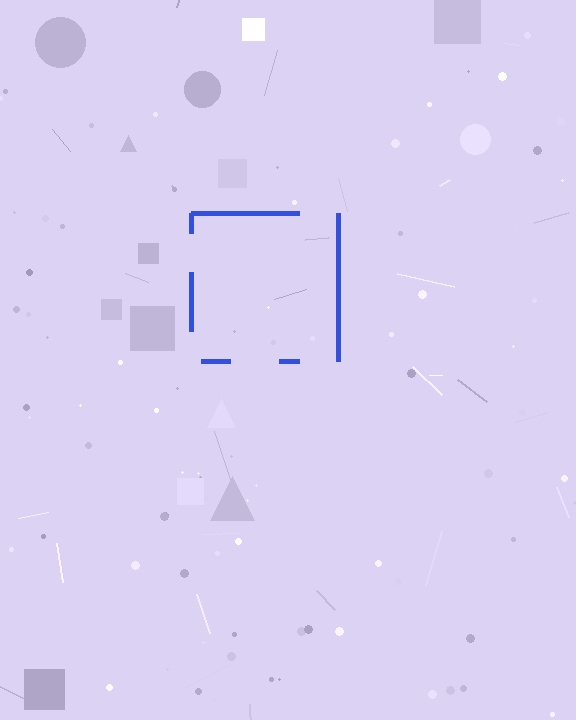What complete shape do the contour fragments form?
The contour fragments form a square.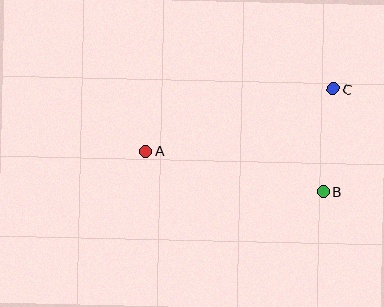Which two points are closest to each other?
Points B and C are closest to each other.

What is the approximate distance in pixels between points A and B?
The distance between A and B is approximately 182 pixels.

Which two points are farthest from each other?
Points A and C are farthest from each other.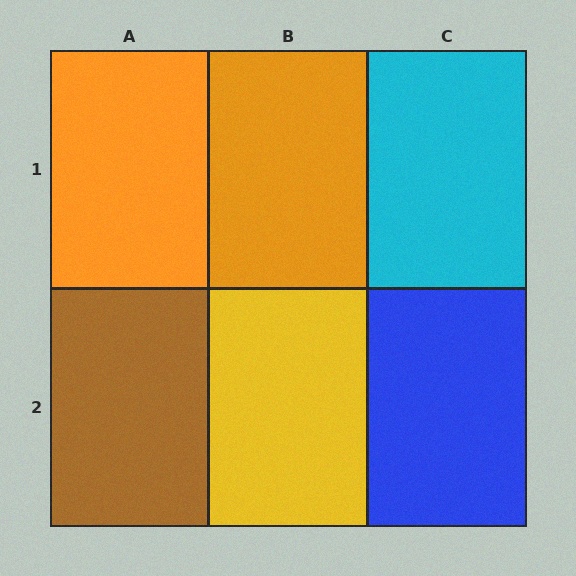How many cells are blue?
1 cell is blue.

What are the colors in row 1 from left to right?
Orange, orange, cyan.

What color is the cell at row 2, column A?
Brown.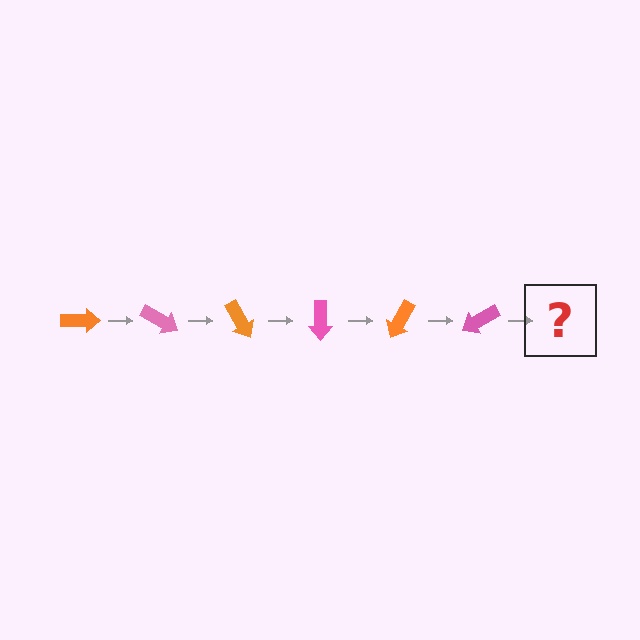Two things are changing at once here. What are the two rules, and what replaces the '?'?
The two rules are that it rotates 30 degrees each step and the color cycles through orange and pink. The '?' should be an orange arrow, rotated 180 degrees from the start.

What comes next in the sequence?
The next element should be an orange arrow, rotated 180 degrees from the start.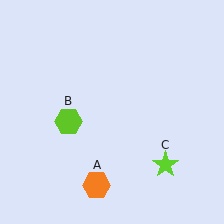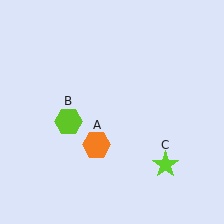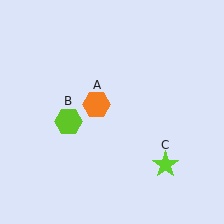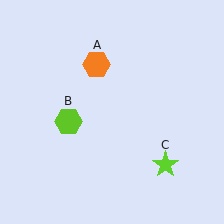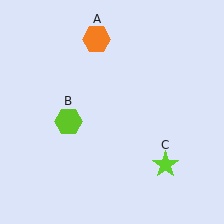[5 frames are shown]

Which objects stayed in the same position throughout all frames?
Lime hexagon (object B) and lime star (object C) remained stationary.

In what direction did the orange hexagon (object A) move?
The orange hexagon (object A) moved up.